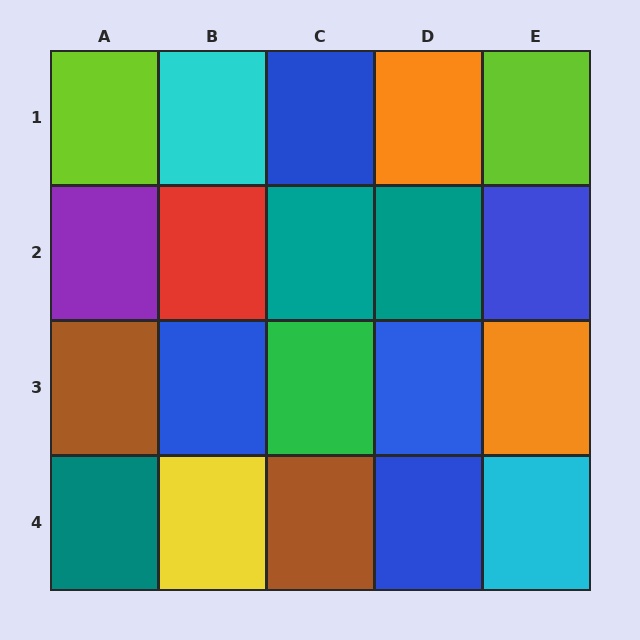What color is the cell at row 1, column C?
Blue.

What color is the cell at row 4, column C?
Brown.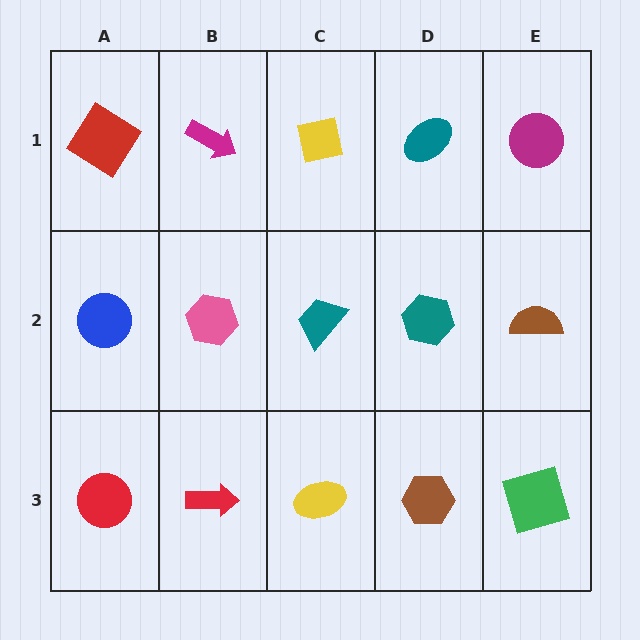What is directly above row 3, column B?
A pink hexagon.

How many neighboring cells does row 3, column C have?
3.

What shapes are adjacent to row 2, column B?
A magenta arrow (row 1, column B), a red arrow (row 3, column B), a blue circle (row 2, column A), a teal trapezoid (row 2, column C).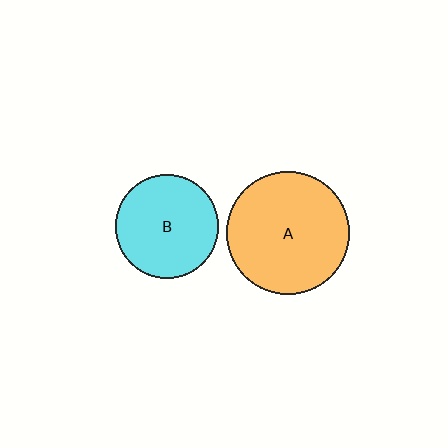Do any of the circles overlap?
No, none of the circles overlap.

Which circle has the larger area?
Circle A (orange).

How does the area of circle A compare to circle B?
Approximately 1.4 times.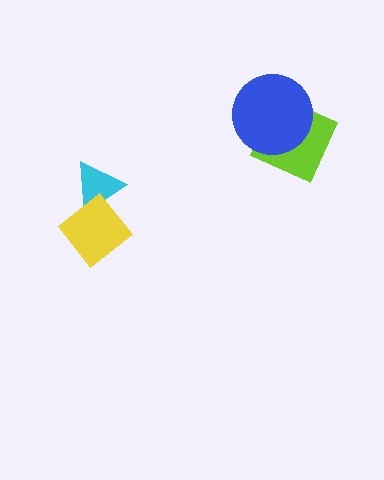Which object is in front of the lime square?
The blue circle is in front of the lime square.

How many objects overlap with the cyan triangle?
1 object overlaps with the cyan triangle.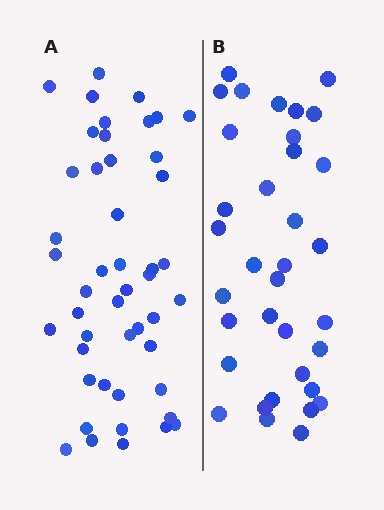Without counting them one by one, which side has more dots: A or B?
Region A (the left region) has more dots.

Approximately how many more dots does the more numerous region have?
Region A has roughly 12 or so more dots than region B.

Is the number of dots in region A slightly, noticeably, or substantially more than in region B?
Region A has noticeably more, but not dramatically so. The ratio is roughly 1.3 to 1.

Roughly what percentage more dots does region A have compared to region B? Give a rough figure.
About 35% more.